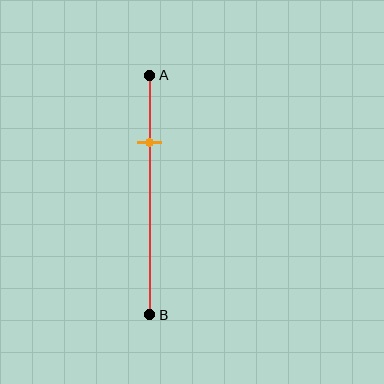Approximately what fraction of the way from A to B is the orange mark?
The orange mark is approximately 30% of the way from A to B.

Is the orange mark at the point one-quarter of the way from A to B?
No, the mark is at about 30% from A, not at the 25% one-quarter point.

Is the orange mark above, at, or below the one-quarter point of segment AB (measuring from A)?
The orange mark is below the one-quarter point of segment AB.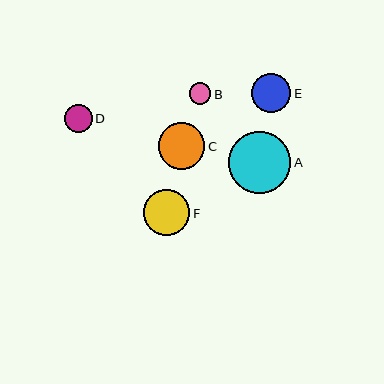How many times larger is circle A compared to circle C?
Circle A is approximately 1.3 times the size of circle C.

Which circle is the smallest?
Circle B is the smallest with a size of approximately 21 pixels.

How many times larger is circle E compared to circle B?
Circle E is approximately 1.8 times the size of circle B.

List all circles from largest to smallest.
From largest to smallest: A, F, C, E, D, B.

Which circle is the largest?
Circle A is the largest with a size of approximately 62 pixels.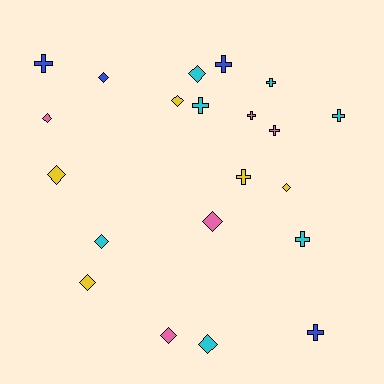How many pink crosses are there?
There are 2 pink crosses.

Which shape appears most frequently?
Diamond, with 11 objects.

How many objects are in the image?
There are 21 objects.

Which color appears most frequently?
Cyan, with 7 objects.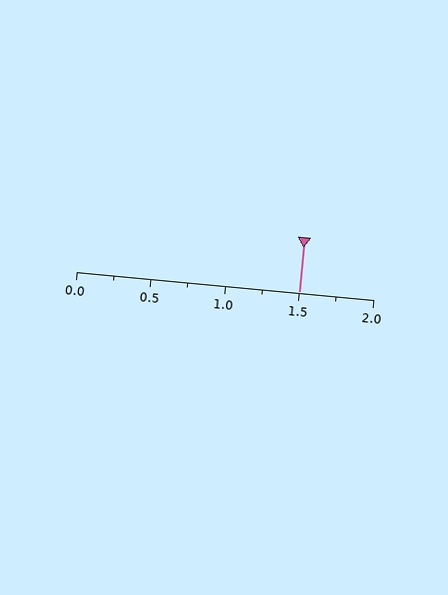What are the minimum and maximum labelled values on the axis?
The axis runs from 0.0 to 2.0.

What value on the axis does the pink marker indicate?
The marker indicates approximately 1.5.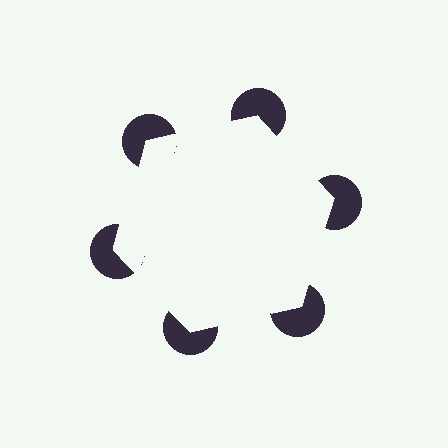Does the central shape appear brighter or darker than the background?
It typically appears slightly brighter than the background, even though no actual brightness change is drawn.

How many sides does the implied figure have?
6 sides.